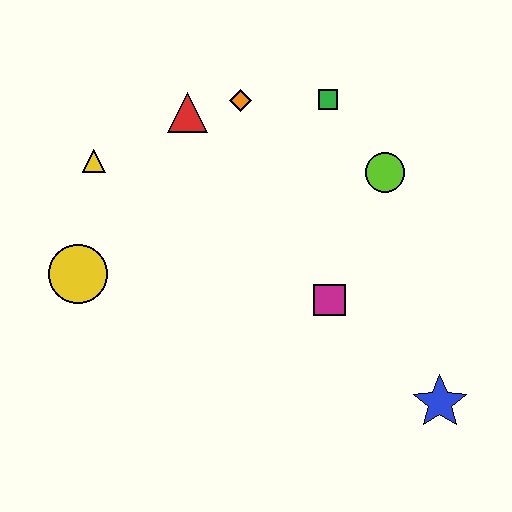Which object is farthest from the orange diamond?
The blue star is farthest from the orange diamond.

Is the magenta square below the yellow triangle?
Yes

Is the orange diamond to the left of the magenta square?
Yes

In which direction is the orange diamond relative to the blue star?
The orange diamond is above the blue star.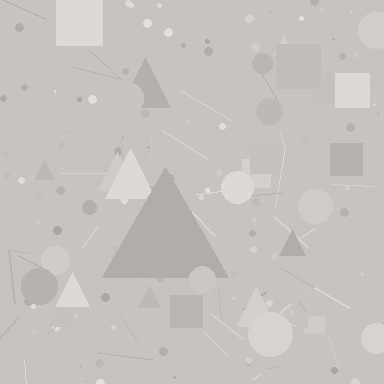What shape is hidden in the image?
A triangle is hidden in the image.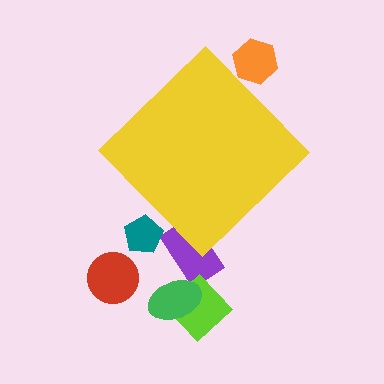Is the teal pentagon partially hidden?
Yes, the teal pentagon is partially hidden behind the yellow diamond.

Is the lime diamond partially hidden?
No, the lime diamond is fully visible.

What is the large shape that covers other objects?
A yellow diamond.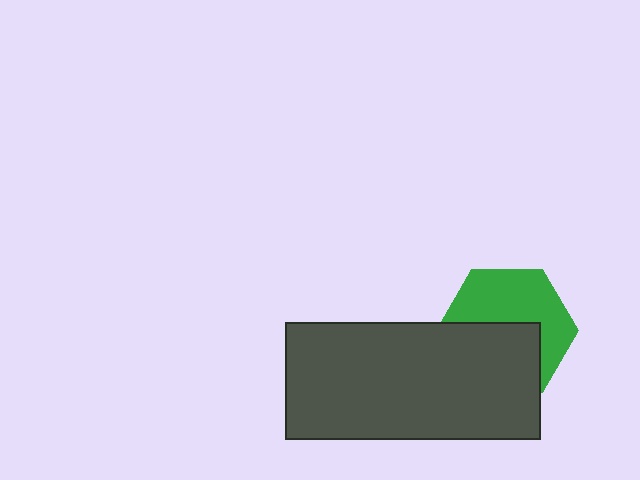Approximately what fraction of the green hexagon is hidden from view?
Roughly 49% of the green hexagon is hidden behind the dark gray rectangle.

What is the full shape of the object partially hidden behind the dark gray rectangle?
The partially hidden object is a green hexagon.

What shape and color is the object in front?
The object in front is a dark gray rectangle.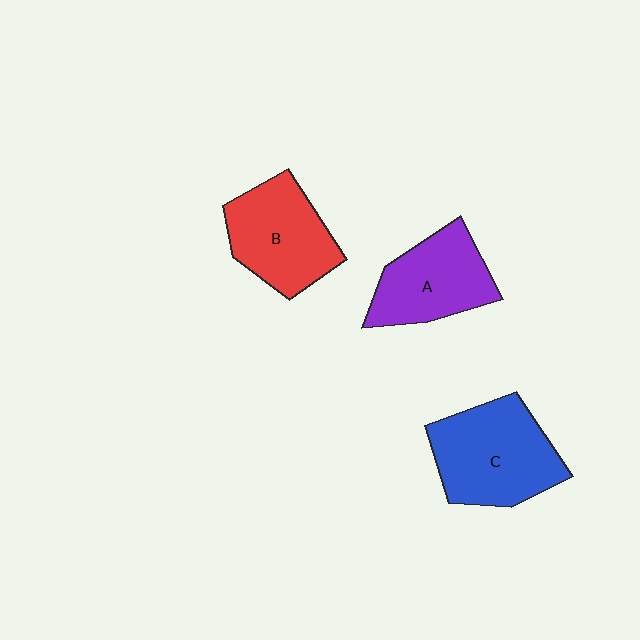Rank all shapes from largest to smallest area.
From largest to smallest: C (blue), B (red), A (purple).